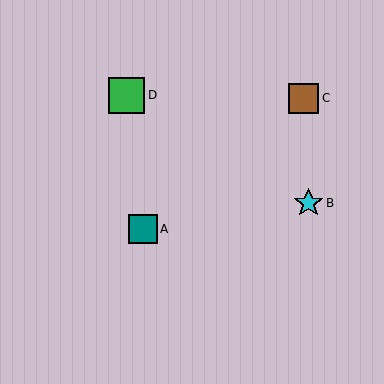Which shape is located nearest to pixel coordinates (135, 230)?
The teal square (labeled A) at (143, 229) is nearest to that location.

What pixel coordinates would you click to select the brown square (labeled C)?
Click at (304, 98) to select the brown square C.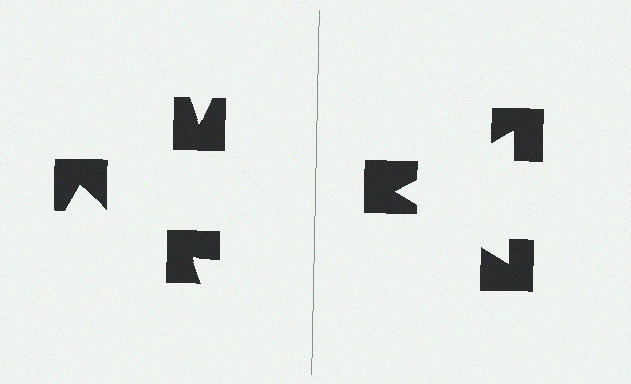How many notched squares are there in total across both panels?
6 — 3 on each side.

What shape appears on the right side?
An illusory triangle.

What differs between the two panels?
The notched squares are positioned identically on both sides; only the wedge orientations differ. On the right they align to a triangle; on the left they are misaligned.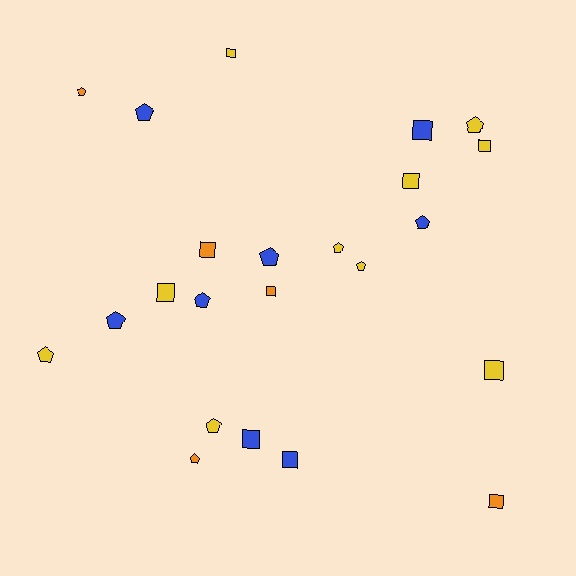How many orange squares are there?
There are 3 orange squares.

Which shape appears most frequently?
Pentagon, with 12 objects.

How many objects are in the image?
There are 23 objects.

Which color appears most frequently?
Yellow, with 10 objects.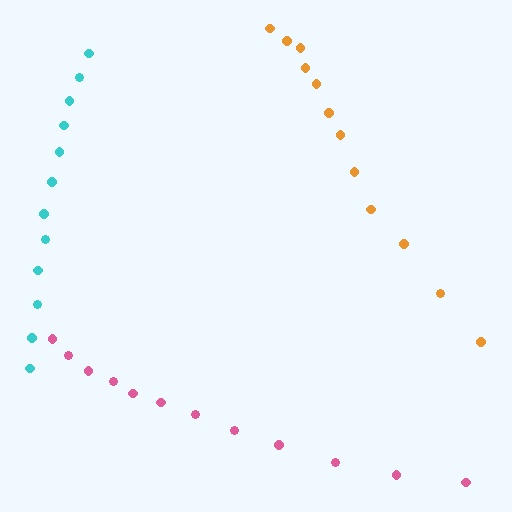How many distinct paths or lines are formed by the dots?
There are 3 distinct paths.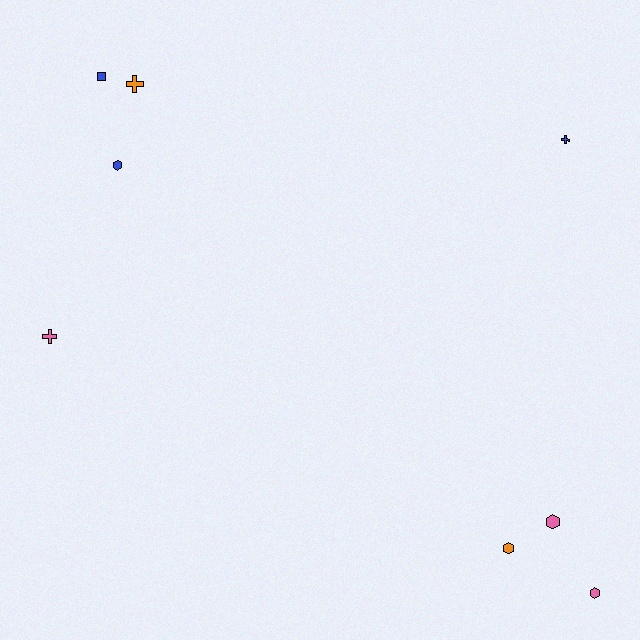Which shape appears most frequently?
Hexagon, with 4 objects.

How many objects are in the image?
There are 8 objects.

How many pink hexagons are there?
There are 2 pink hexagons.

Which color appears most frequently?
Pink, with 3 objects.